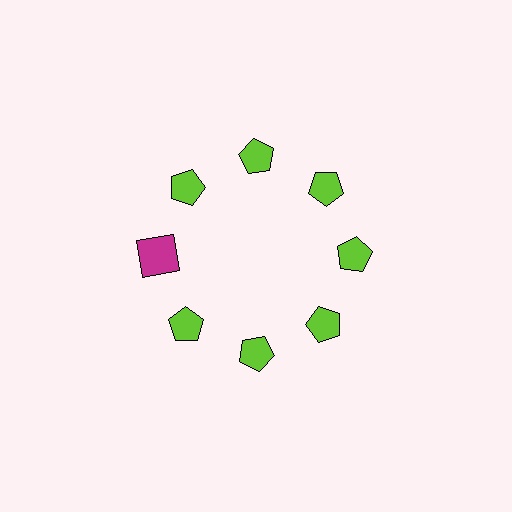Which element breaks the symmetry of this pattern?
The magenta square at roughly the 9 o'clock position breaks the symmetry. All other shapes are lime pentagons.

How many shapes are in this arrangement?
There are 8 shapes arranged in a ring pattern.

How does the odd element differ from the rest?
It differs in both color (magenta instead of lime) and shape (square instead of pentagon).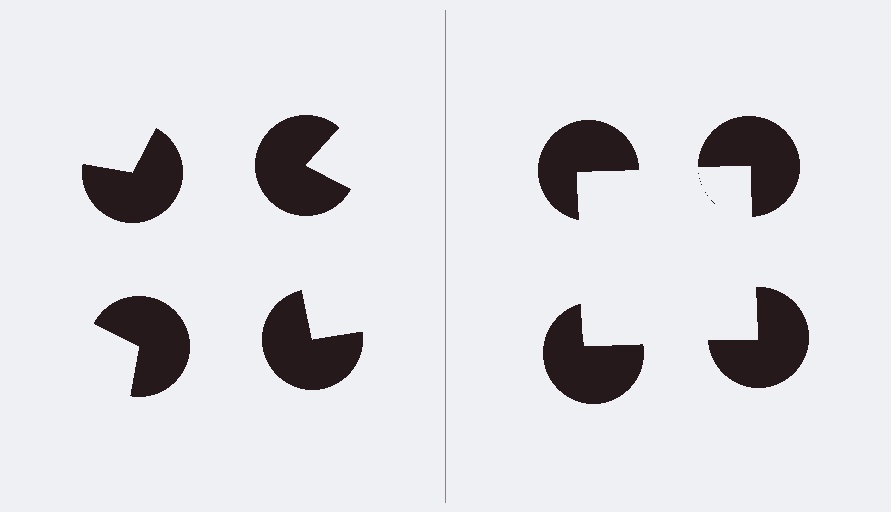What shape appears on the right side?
An illusory square.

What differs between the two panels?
The pac-man discs are positioned identically on both sides; only the wedge orientations differ. On the right they align to a square; on the left they are misaligned.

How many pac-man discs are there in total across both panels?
8 — 4 on each side.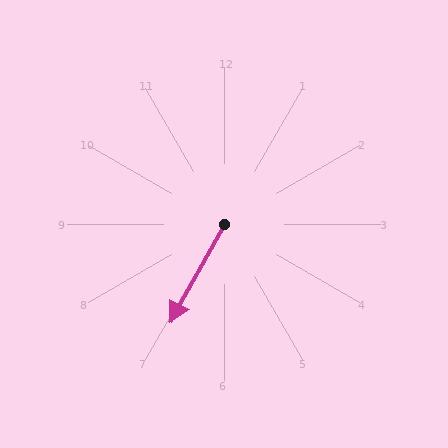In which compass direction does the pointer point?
Southwest.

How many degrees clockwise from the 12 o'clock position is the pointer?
Approximately 209 degrees.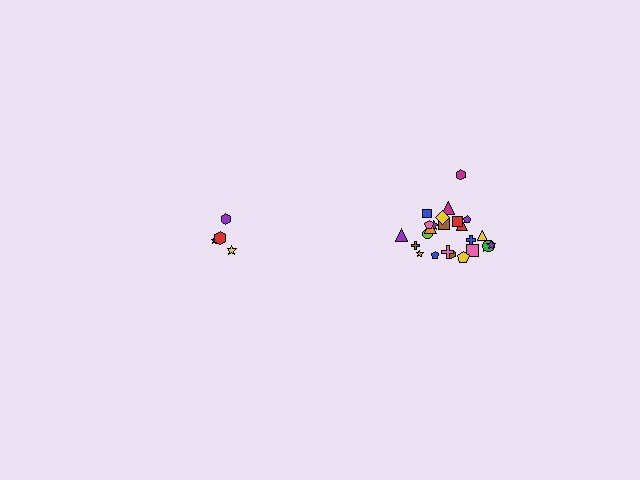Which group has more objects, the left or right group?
The right group.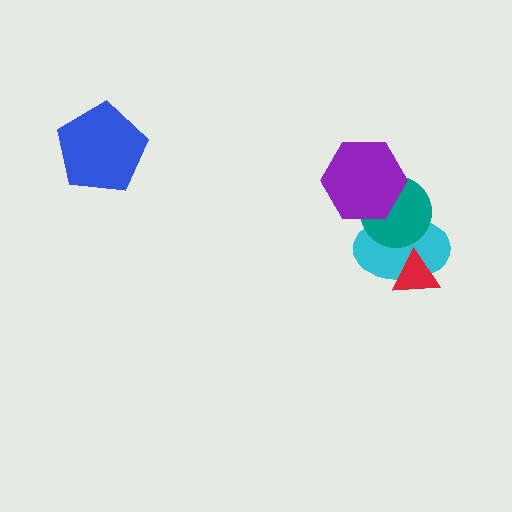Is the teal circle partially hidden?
Yes, it is partially covered by another shape.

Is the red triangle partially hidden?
No, no other shape covers it.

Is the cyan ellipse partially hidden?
Yes, it is partially covered by another shape.